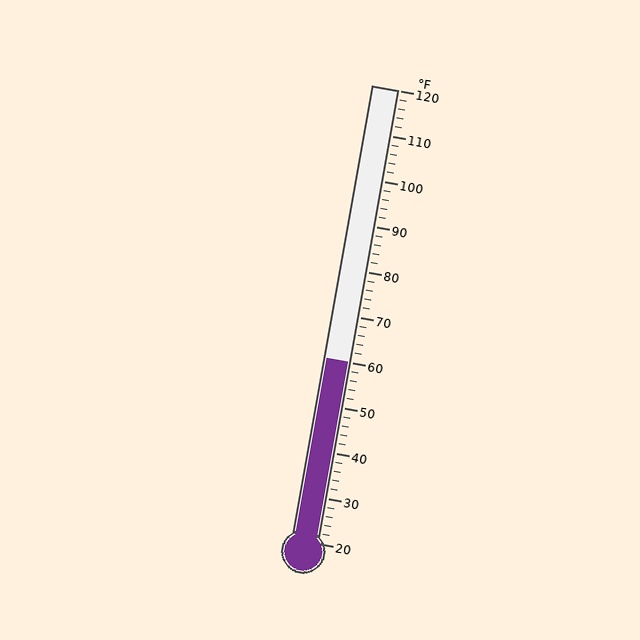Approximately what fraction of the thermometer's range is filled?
The thermometer is filled to approximately 40% of its range.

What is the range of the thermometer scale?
The thermometer scale ranges from 20°F to 120°F.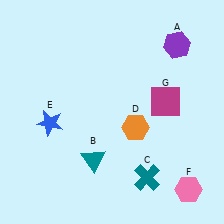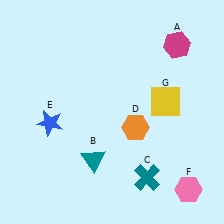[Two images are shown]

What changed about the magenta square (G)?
In Image 1, G is magenta. In Image 2, it changed to yellow.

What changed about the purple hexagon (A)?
In Image 1, A is purple. In Image 2, it changed to magenta.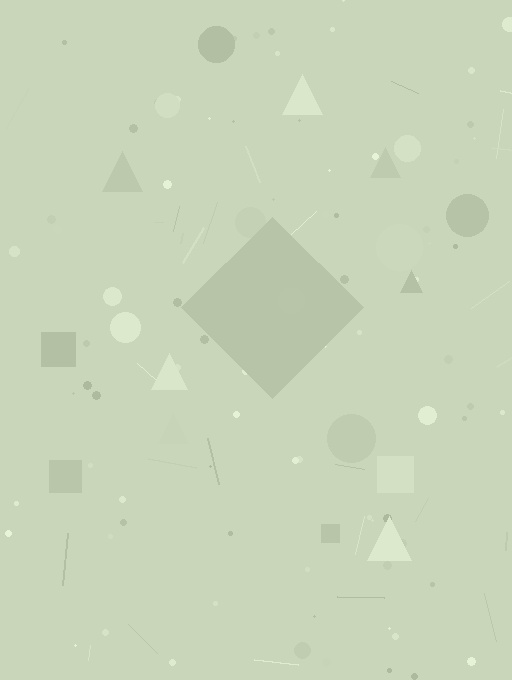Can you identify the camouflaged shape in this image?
The camouflaged shape is a diamond.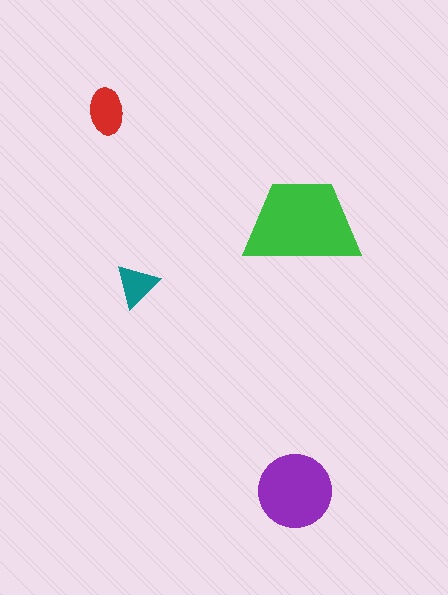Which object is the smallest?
The teal triangle.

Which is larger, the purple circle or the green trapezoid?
The green trapezoid.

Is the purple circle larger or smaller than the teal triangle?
Larger.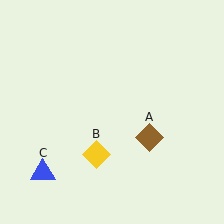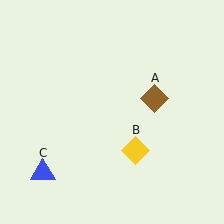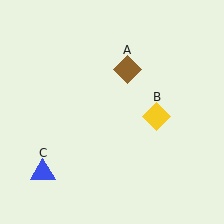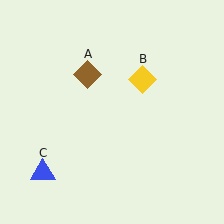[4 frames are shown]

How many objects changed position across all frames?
2 objects changed position: brown diamond (object A), yellow diamond (object B).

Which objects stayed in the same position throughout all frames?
Blue triangle (object C) remained stationary.